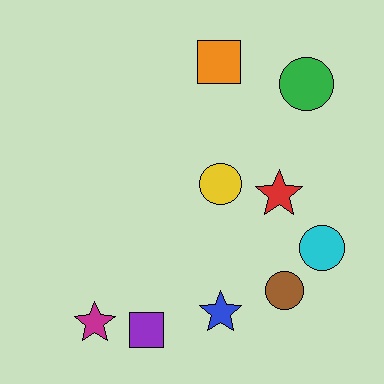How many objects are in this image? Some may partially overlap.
There are 9 objects.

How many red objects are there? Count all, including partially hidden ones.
There is 1 red object.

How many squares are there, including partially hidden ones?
There are 2 squares.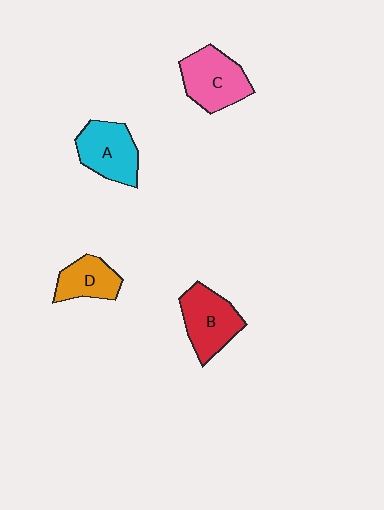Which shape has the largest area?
Shape C (pink).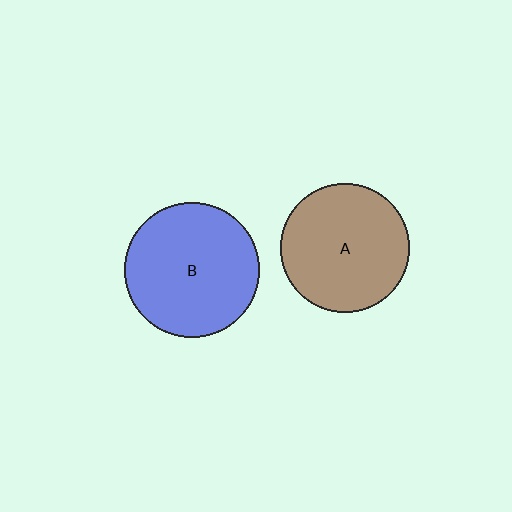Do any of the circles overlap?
No, none of the circles overlap.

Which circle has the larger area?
Circle B (blue).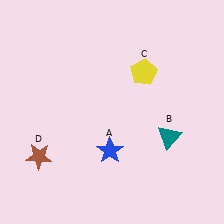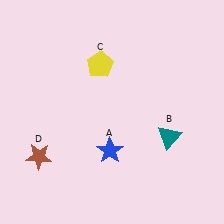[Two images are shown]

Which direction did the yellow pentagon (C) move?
The yellow pentagon (C) moved left.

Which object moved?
The yellow pentagon (C) moved left.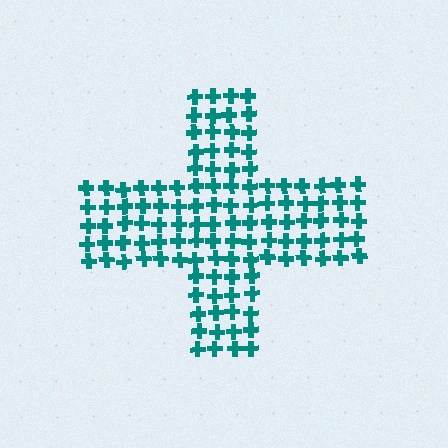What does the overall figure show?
The overall figure shows a cross.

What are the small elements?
The small elements are crosses.